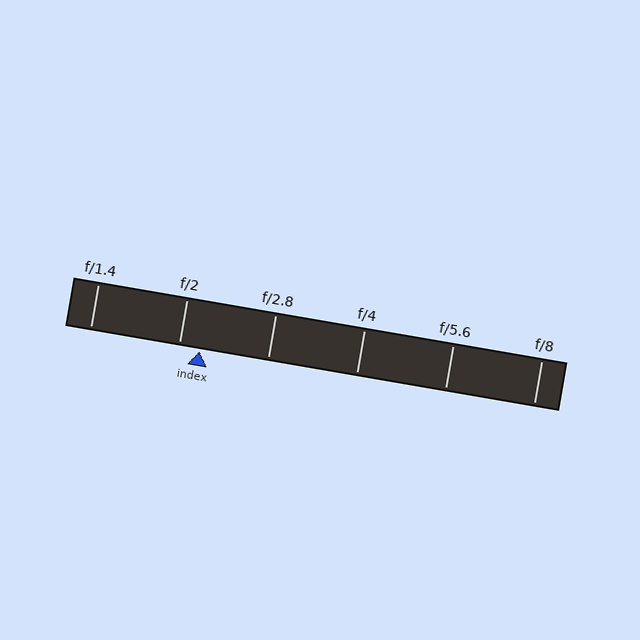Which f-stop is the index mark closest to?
The index mark is closest to f/2.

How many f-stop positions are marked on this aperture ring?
There are 6 f-stop positions marked.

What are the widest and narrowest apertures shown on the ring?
The widest aperture shown is f/1.4 and the narrowest is f/8.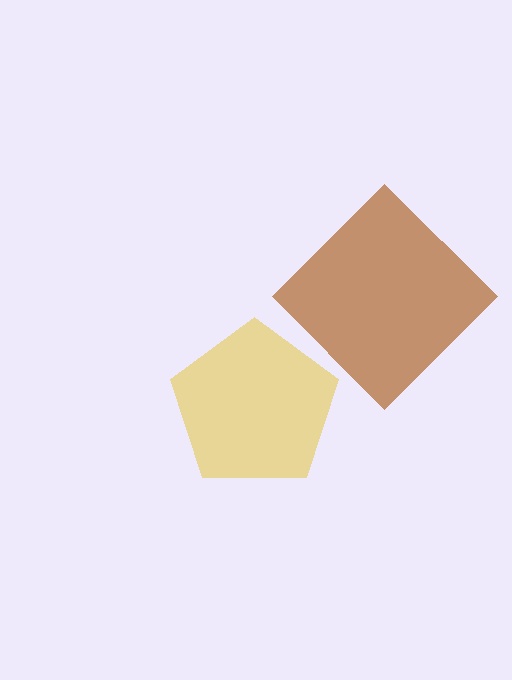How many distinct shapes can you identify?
There are 2 distinct shapes: a brown diamond, a yellow pentagon.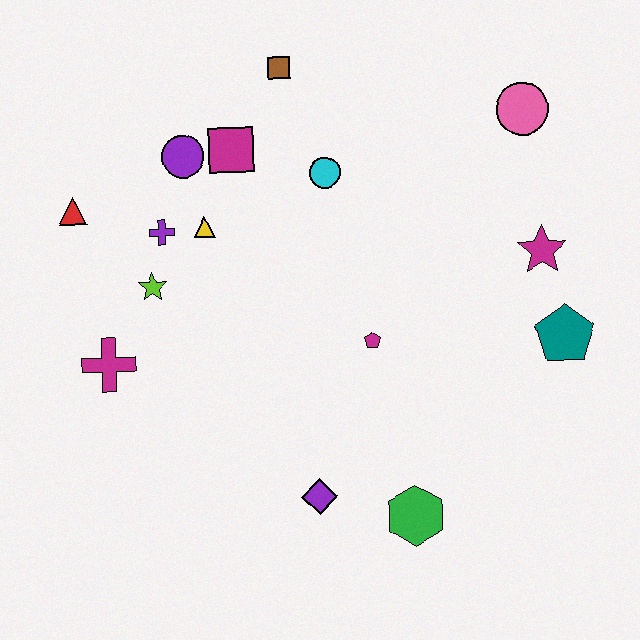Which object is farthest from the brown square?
The green hexagon is farthest from the brown square.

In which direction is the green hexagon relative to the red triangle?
The green hexagon is to the right of the red triangle.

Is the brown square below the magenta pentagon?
No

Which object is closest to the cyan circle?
The magenta square is closest to the cyan circle.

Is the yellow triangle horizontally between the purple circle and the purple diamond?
Yes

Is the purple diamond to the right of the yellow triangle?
Yes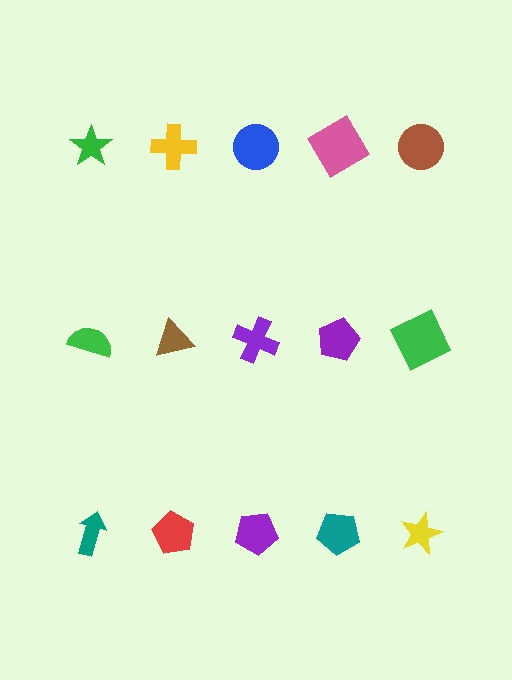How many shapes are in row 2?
5 shapes.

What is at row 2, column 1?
A green semicircle.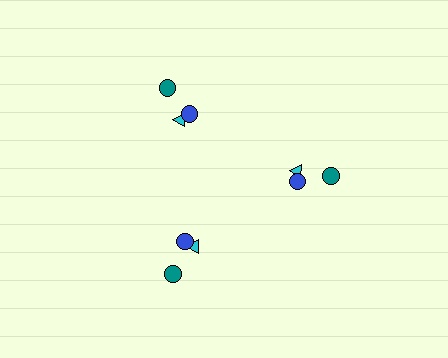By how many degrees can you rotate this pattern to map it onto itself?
The pattern maps onto itself every 120 degrees of rotation.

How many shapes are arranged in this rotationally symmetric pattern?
There are 9 shapes, arranged in 3 groups of 3.